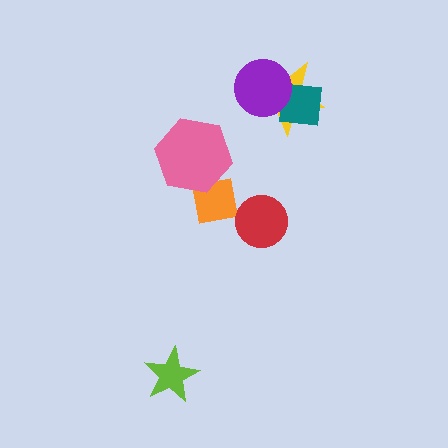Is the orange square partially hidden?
Yes, it is partially covered by another shape.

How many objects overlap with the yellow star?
2 objects overlap with the yellow star.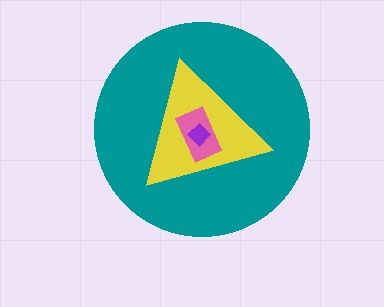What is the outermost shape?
The teal circle.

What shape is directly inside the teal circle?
The yellow triangle.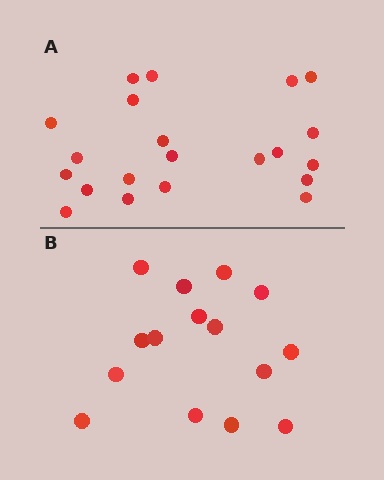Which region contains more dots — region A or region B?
Region A (the top region) has more dots.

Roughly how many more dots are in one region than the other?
Region A has about 6 more dots than region B.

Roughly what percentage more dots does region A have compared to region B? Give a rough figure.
About 40% more.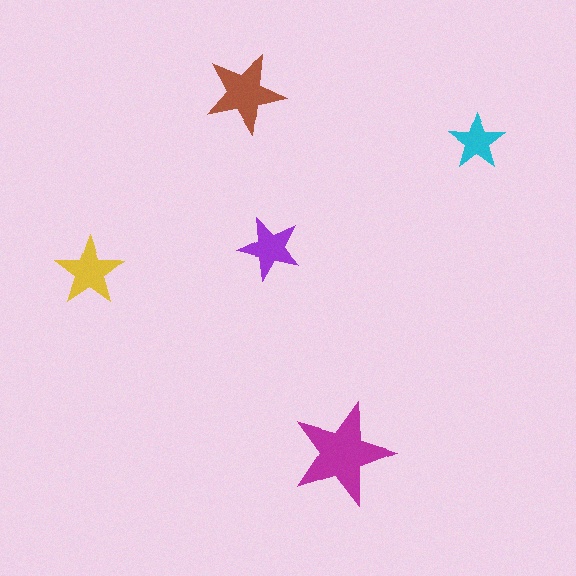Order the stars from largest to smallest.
the magenta one, the brown one, the yellow one, the purple one, the cyan one.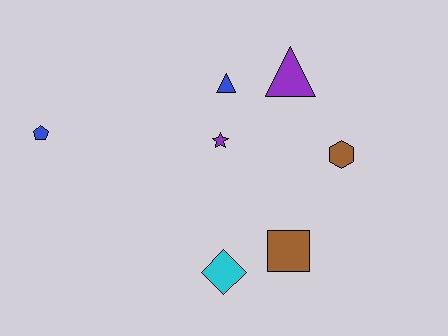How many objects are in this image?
There are 7 objects.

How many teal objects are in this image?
There are no teal objects.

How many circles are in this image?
There are no circles.